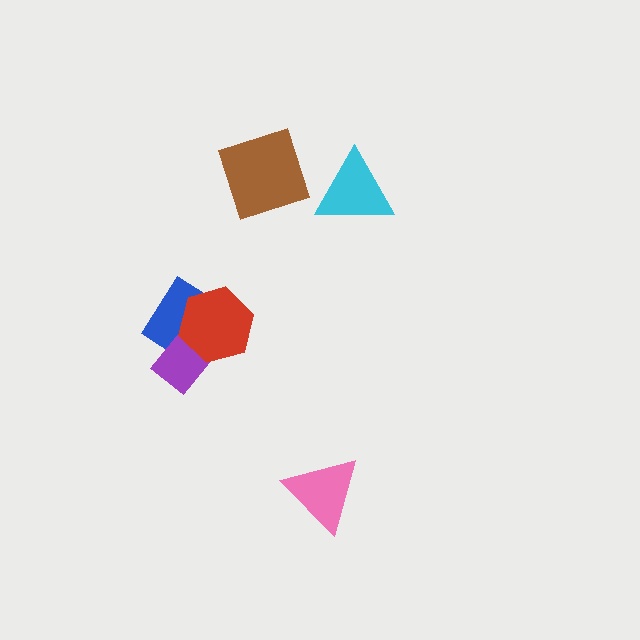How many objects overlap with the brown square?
0 objects overlap with the brown square.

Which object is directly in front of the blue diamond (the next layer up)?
The purple rectangle is directly in front of the blue diamond.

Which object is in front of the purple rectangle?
The red hexagon is in front of the purple rectangle.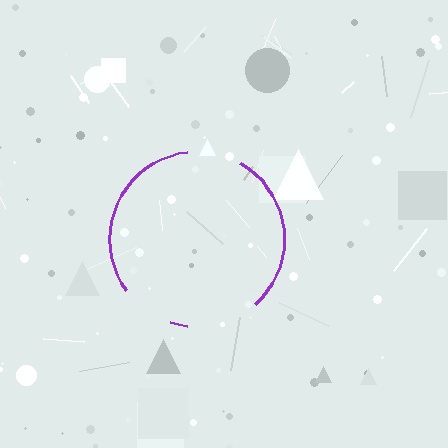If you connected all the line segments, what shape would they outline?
They would outline a circle.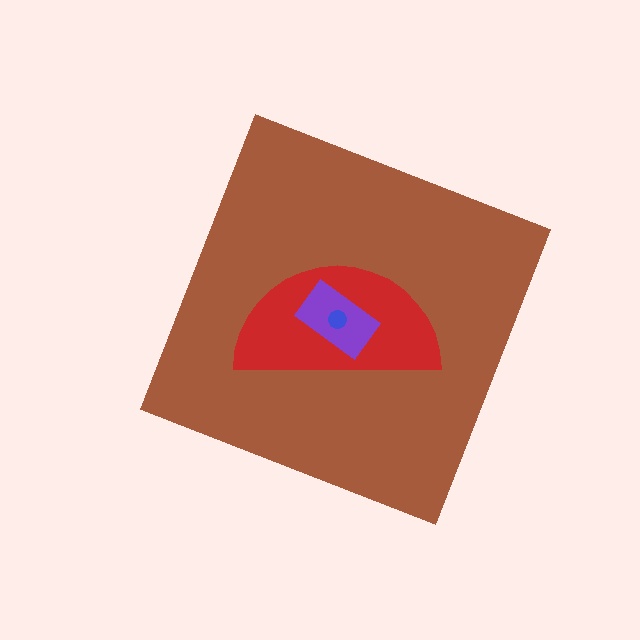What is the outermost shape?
The brown diamond.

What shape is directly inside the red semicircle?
The purple rectangle.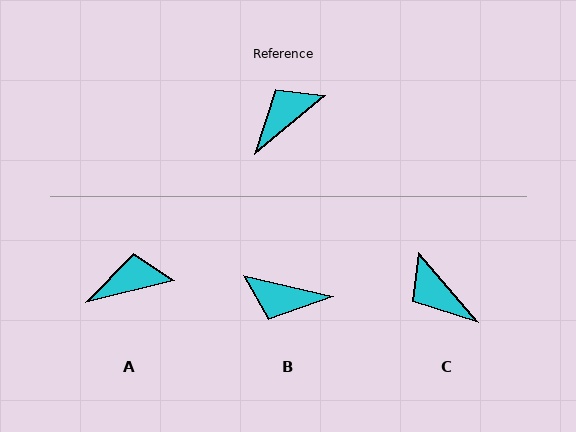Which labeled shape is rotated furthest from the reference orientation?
B, about 127 degrees away.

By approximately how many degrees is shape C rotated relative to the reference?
Approximately 90 degrees counter-clockwise.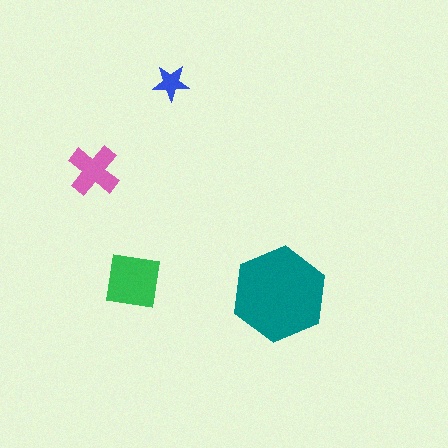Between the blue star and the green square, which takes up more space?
The green square.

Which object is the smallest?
The blue star.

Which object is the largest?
The teal hexagon.